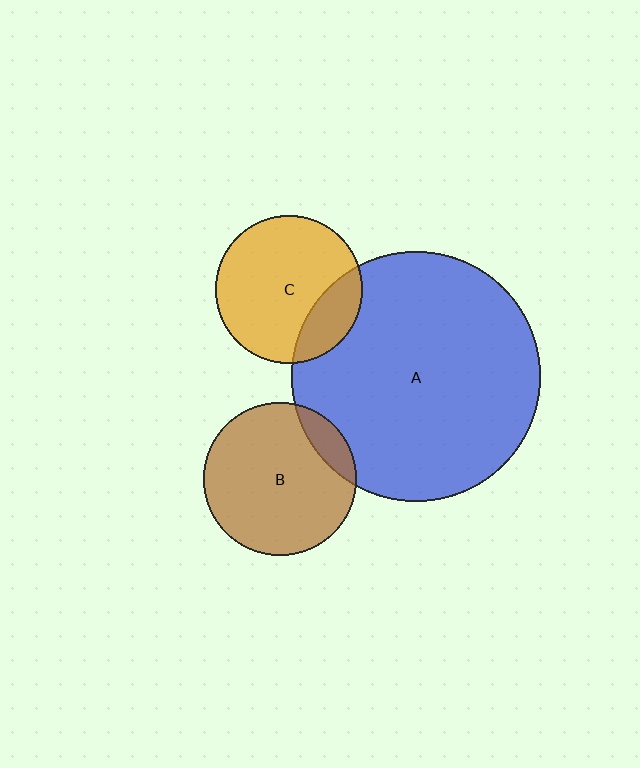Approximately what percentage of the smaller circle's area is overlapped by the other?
Approximately 20%.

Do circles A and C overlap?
Yes.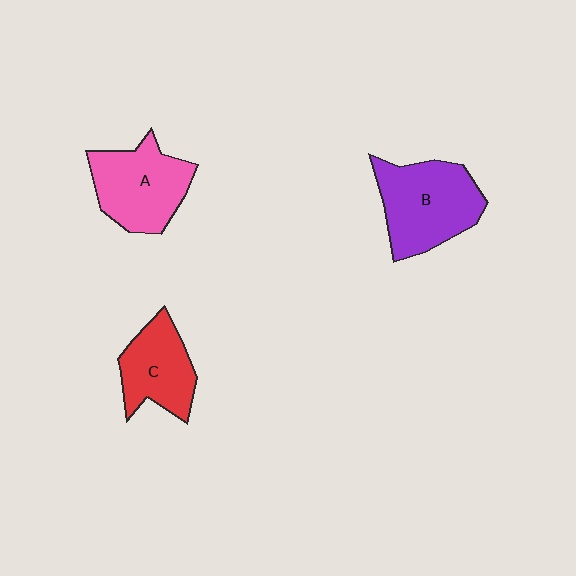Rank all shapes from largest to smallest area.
From largest to smallest: B (purple), A (pink), C (red).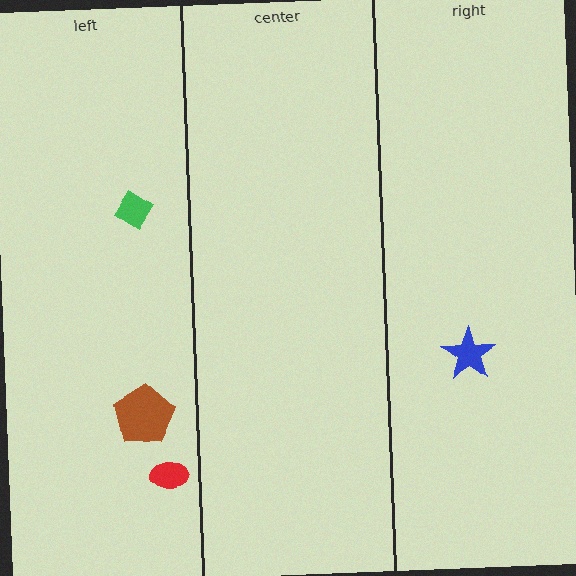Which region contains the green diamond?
The left region.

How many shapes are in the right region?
1.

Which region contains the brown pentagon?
The left region.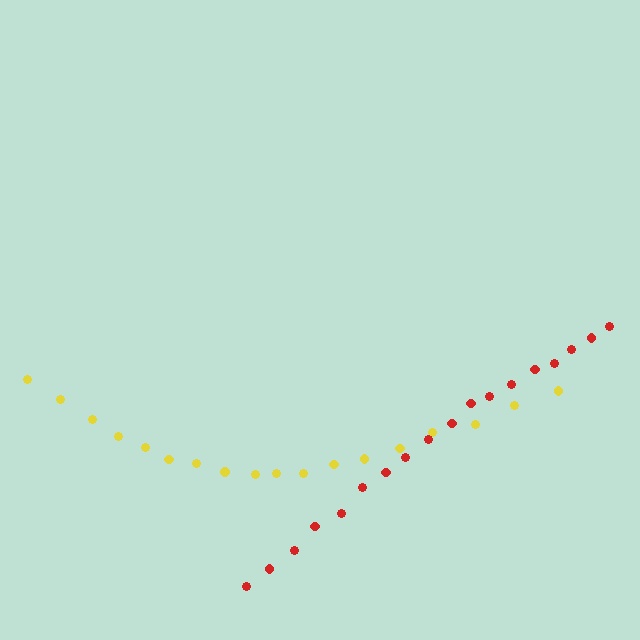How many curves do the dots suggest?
There are 2 distinct paths.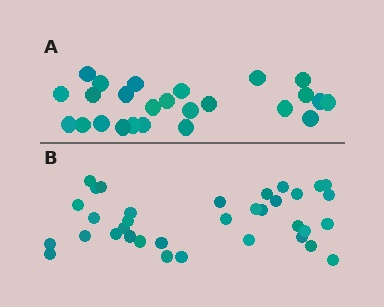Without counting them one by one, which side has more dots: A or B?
Region B (the bottom region) has more dots.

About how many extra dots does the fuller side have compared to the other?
Region B has roughly 10 or so more dots than region A.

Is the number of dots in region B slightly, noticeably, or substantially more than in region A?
Region B has noticeably more, but not dramatically so. The ratio is roughly 1.4 to 1.